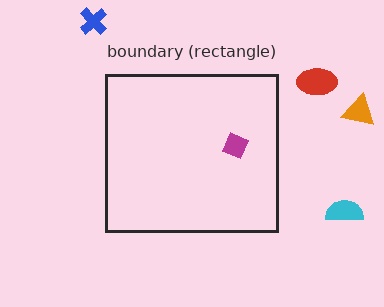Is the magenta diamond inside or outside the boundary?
Inside.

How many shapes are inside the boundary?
1 inside, 4 outside.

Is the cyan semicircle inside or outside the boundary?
Outside.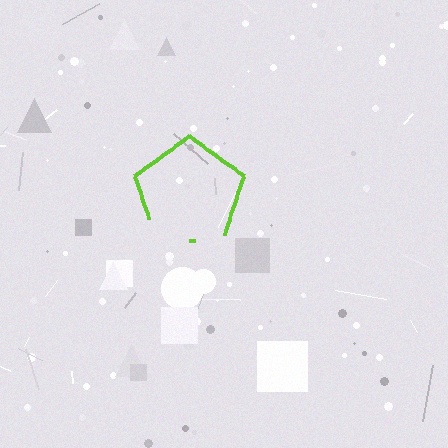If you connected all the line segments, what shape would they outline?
They would outline a pentagon.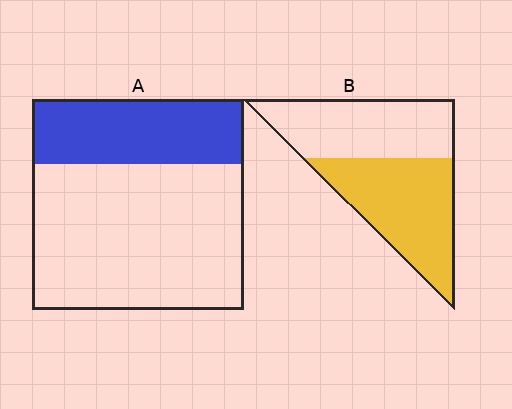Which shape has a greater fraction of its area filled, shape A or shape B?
Shape B.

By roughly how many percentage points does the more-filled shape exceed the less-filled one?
By roughly 20 percentage points (B over A).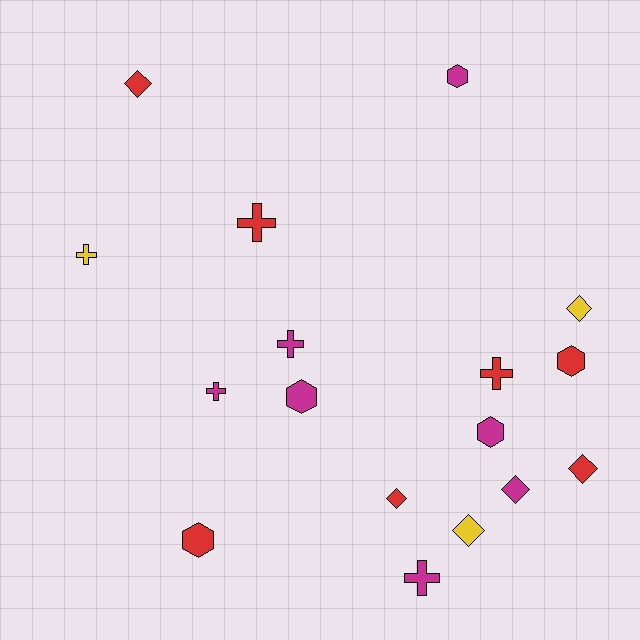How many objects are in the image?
There are 17 objects.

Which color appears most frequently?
Magenta, with 7 objects.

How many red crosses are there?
There are 2 red crosses.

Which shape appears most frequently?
Diamond, with 6 objects.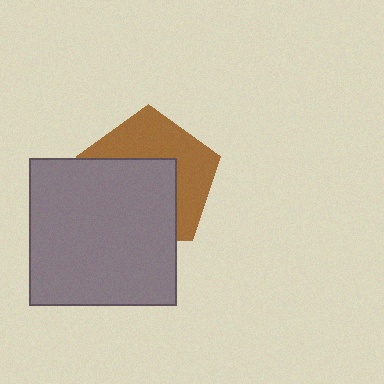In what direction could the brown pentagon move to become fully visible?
The brown pentagon could move up. That would shift it out from behind the gray square entirely.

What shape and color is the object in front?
The object in front is a gray square.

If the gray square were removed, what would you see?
You would see the complete brown pentagon.